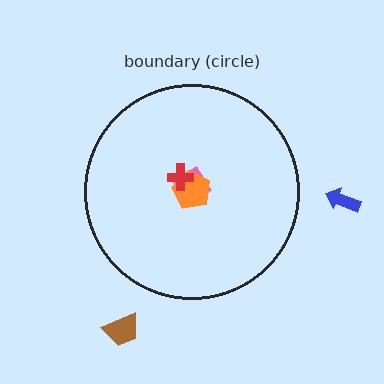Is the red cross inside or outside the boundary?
Inside.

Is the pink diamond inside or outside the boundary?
Inside.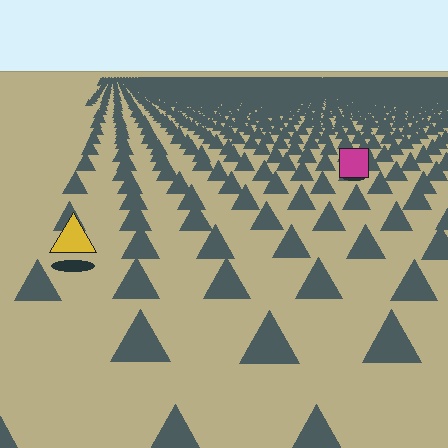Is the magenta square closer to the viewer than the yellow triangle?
No. The yellow triangle is closer — you can tell from the texture gradient: the ground texture is coarser near it.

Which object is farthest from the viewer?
The magenta square is farthest from the viewer. It appears smaller and the ground texture around it is denser.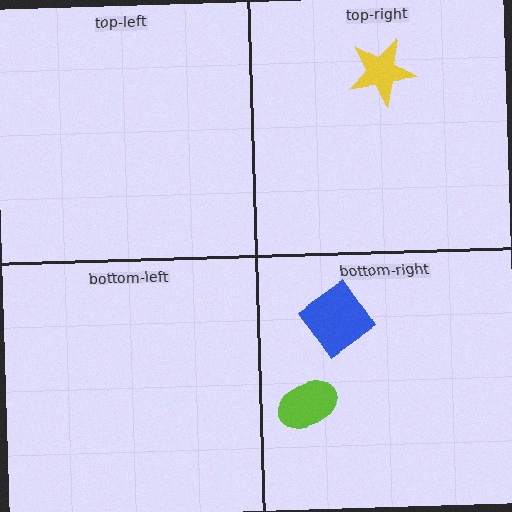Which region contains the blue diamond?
The bottom-right region.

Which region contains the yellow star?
The top-right region.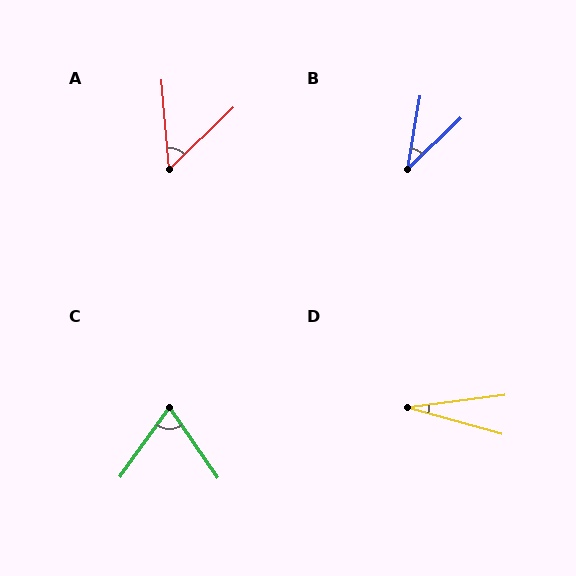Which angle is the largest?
C, at approximately 70 degrees.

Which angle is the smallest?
D, at approximately 23 degrees.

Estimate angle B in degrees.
Approximately 36 degrees.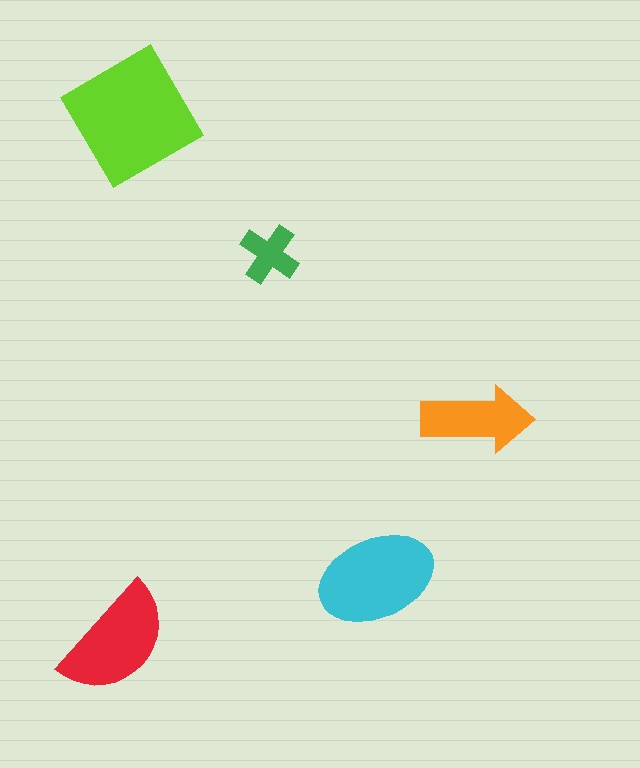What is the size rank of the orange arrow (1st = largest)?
4th.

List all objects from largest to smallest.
The lime diamond, the cyan ellipse, the red semicircle, the orange arrow, the green cross.